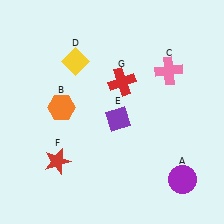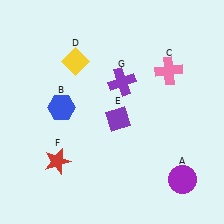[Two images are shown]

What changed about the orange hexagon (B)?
In Image 1, B is orange. In Image 2, it changed to blue.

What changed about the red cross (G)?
In Image 1, G is red. In Image 2, it changed to purple.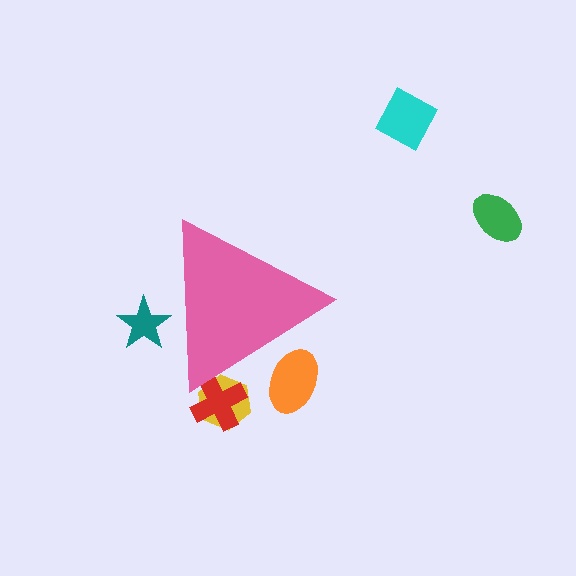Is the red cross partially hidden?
Yes, the red cross is partially hidden behind the pink triangle.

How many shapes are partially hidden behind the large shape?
4 shapes are partially hidden.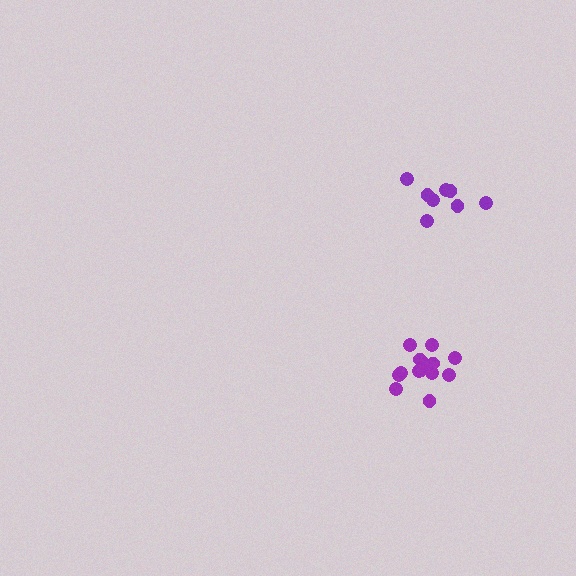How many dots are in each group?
Group 1: 8 dots, Group 2: 14 dots (22 total).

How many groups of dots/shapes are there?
There are 2 groups.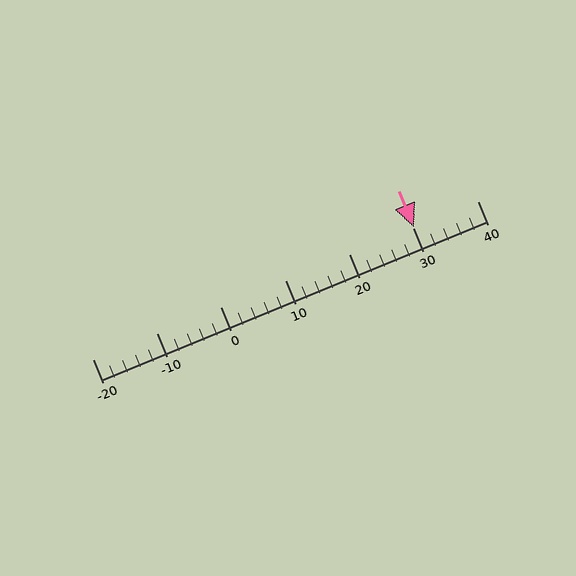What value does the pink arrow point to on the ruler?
The pink arrow points to approximately 30.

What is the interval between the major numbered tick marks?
The major tick marks are spaced 10 units apart.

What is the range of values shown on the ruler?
The ruler shows values from -20 to 40.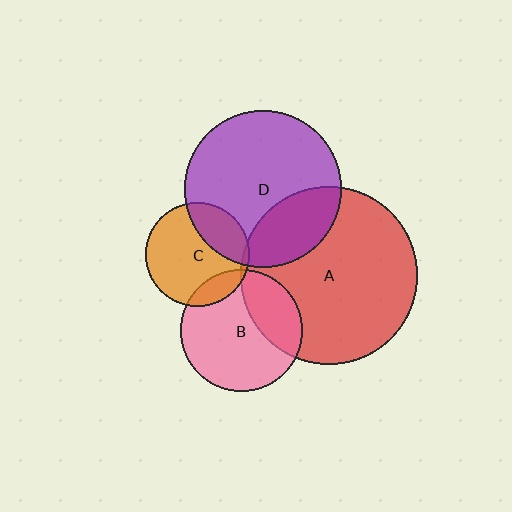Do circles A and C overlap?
Yes.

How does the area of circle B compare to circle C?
Approximately 1.4 times.